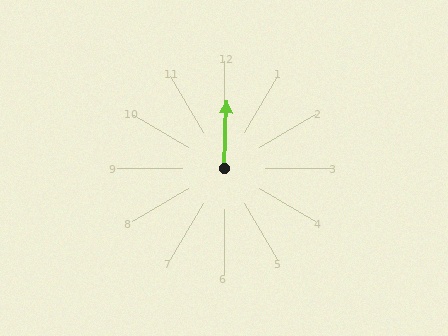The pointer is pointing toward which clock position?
Roughly 12 o'clock.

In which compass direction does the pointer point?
North.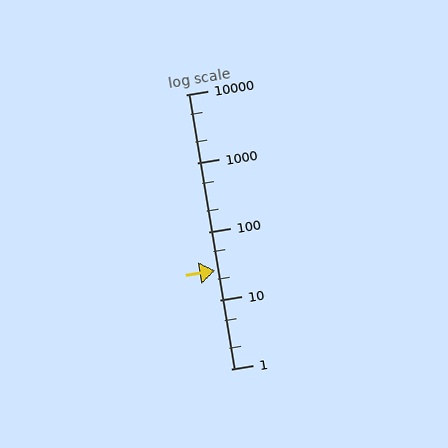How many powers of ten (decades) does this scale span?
The scale spans 4 decades, from 1 to 10000.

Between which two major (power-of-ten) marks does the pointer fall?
The pointer is between 10 and 100.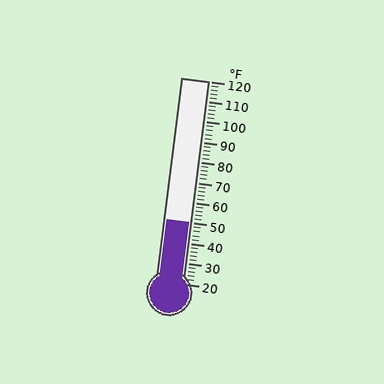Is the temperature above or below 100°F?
The temperature is below 100°F.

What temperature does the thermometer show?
The thermometer shows approximately 50°F.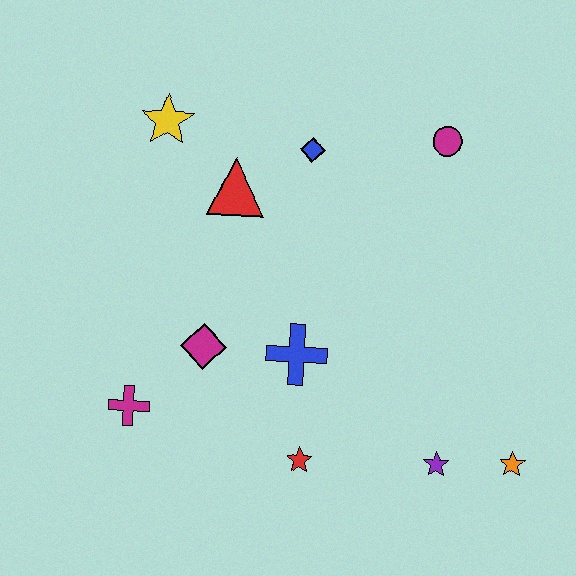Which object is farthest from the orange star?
The yellow star is farthest from the orange star.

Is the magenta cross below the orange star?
No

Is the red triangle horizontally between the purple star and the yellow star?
Yes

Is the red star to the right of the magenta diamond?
Yes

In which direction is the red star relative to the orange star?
The red star is to the left of the orange star.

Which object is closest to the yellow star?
The red triangle is closest to the yellow star.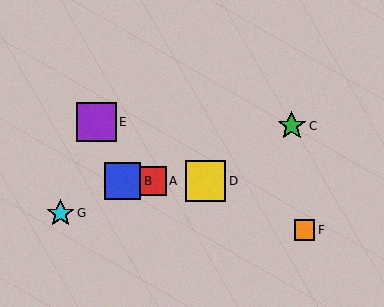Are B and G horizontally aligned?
No, B is at y≈181 and G is at y≈213.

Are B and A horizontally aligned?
Yes, both are at y≈181.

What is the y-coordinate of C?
Object C is at y≈126.